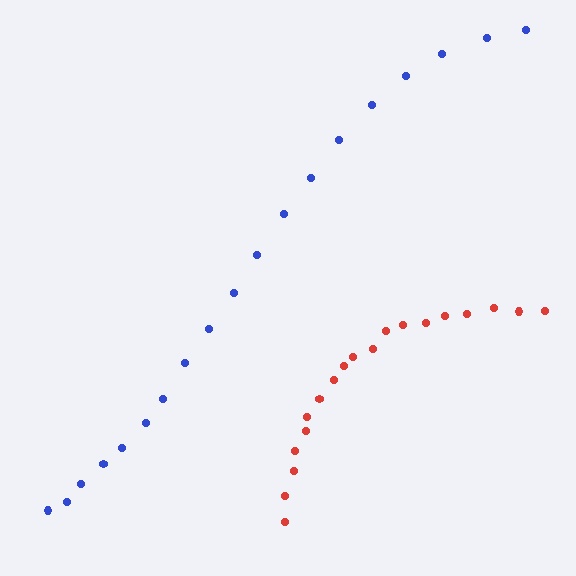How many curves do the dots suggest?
There are 2 distinct paths.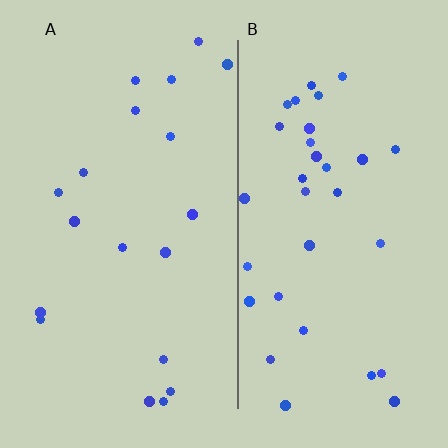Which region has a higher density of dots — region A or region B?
B (the right).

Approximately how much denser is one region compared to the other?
Approximately 1.7× — region B over region A.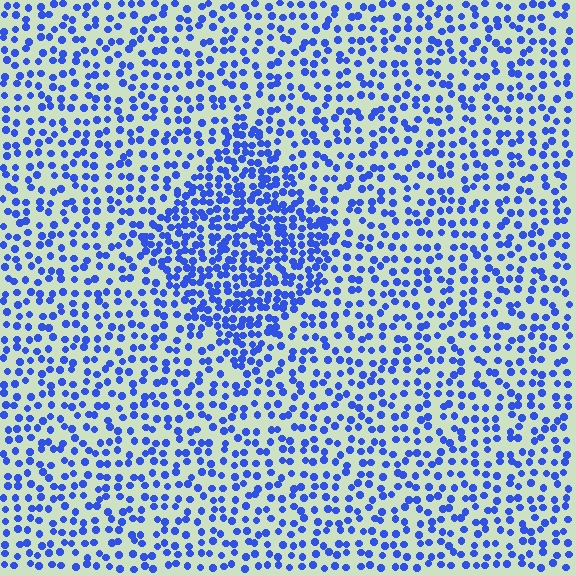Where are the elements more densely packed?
The elements are more densely packed inside the diamond boundary.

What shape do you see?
I see a diamond.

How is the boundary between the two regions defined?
The boundary is defined by a change in element density (approximately 1.9x ratio). All elements are the same color, size, and shape.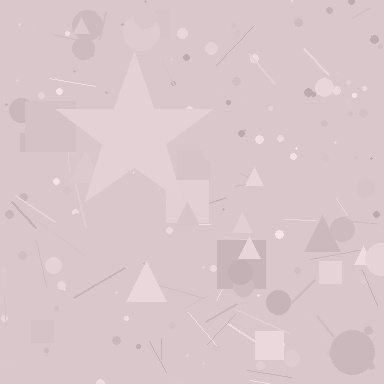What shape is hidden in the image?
A star is hidden in the image.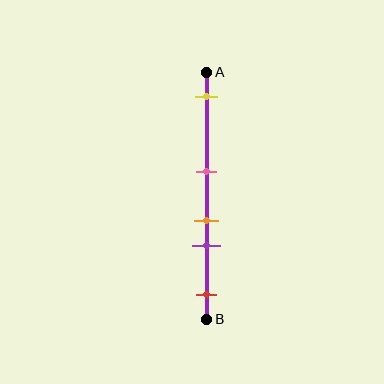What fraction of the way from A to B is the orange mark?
The orange mark is approximately 60% (0.6) of the way from A to B.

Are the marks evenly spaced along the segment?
No, the marks are not evenly spaced.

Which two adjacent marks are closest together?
The orange and purple marks are the closest adjacent pair.